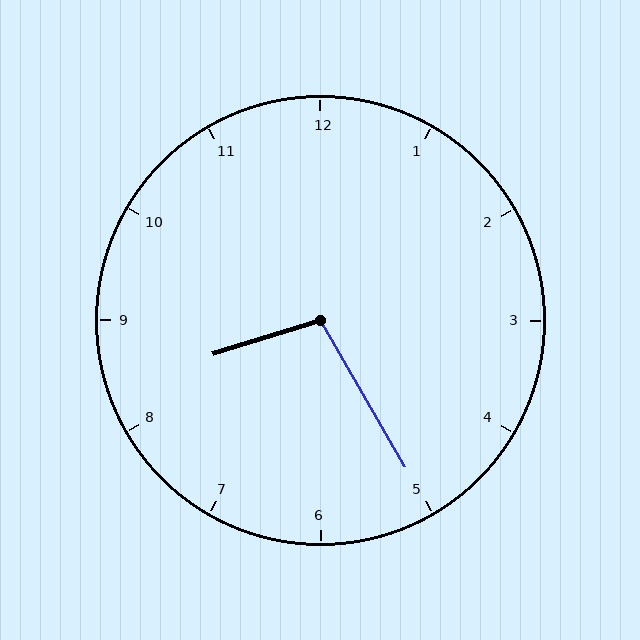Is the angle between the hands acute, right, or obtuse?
It is obtuse.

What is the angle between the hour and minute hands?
Approximately 102 degrees.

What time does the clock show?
8:25.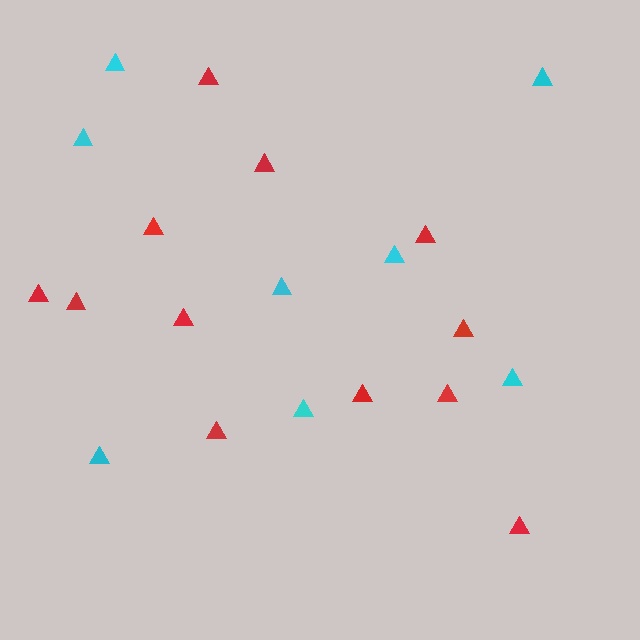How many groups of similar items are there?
There are 2 groups: one group of red triangles (12) and one group of cyan triangles (8).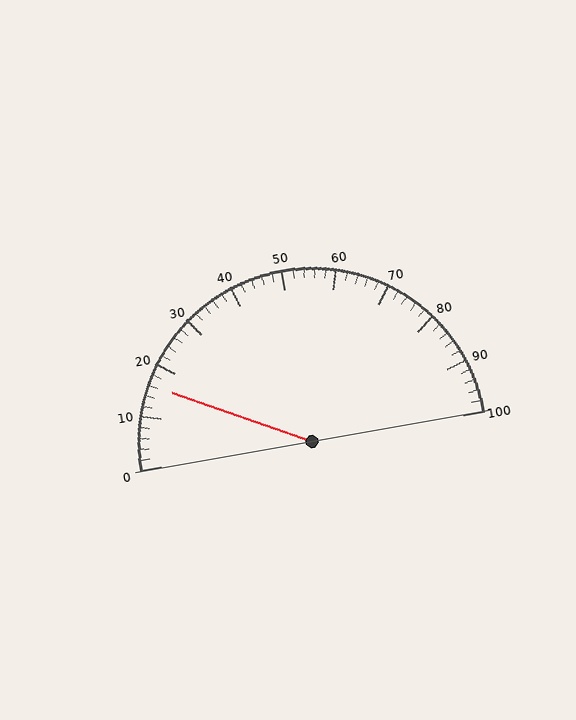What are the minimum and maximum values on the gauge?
The gauge ranges from 0 to 100.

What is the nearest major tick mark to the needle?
The nearest major tick mark is 20.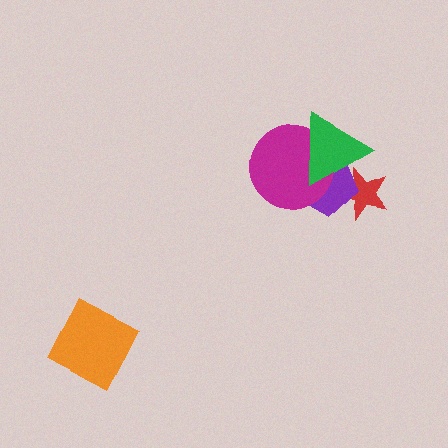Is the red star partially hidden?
Yes, it is partially covered by another shape.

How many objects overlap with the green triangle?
3 objects overlap with the green triangle.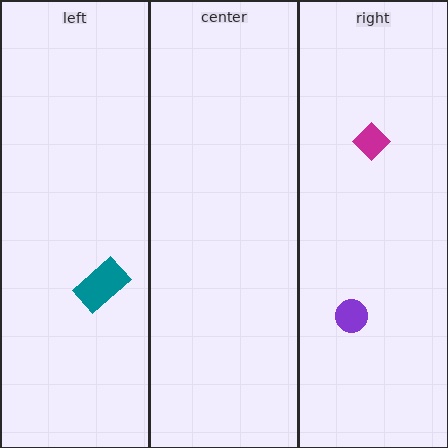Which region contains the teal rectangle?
The left region.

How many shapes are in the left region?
1.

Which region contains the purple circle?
The right region.